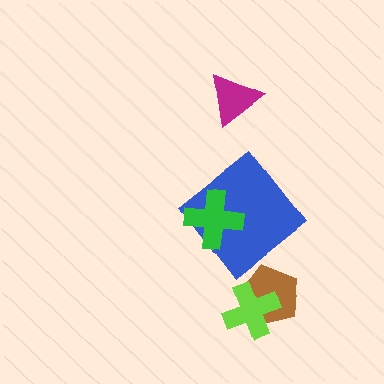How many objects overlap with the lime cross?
1 object overlaps with the lime cross.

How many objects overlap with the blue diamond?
1 object overlaps with the blue diamond.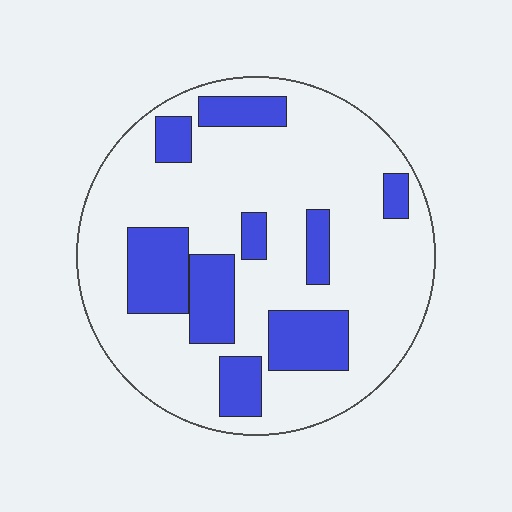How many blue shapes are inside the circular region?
9.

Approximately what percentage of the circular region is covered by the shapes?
Approximately 25%.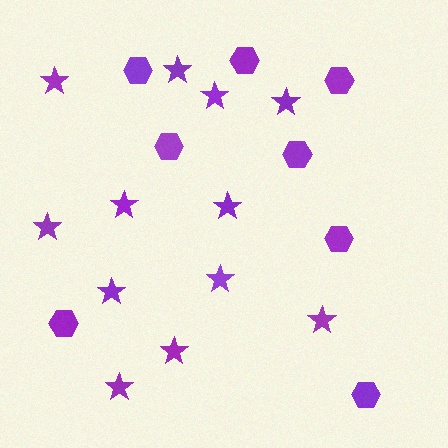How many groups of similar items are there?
There are 2 groups: one group of hexagons (8) and one group of stars (12).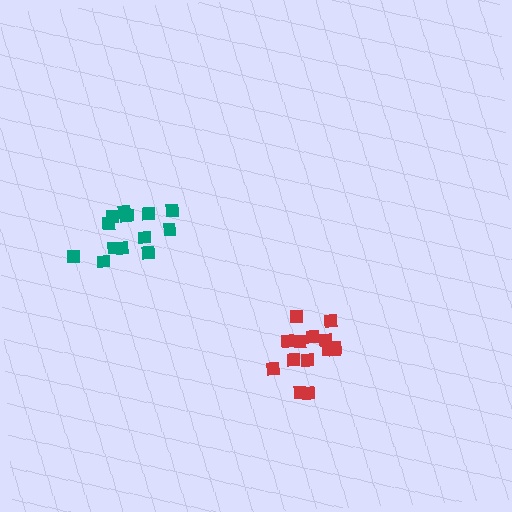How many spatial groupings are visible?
There are 2 spatial groupings.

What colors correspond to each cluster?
The clusters are colored: red, teal.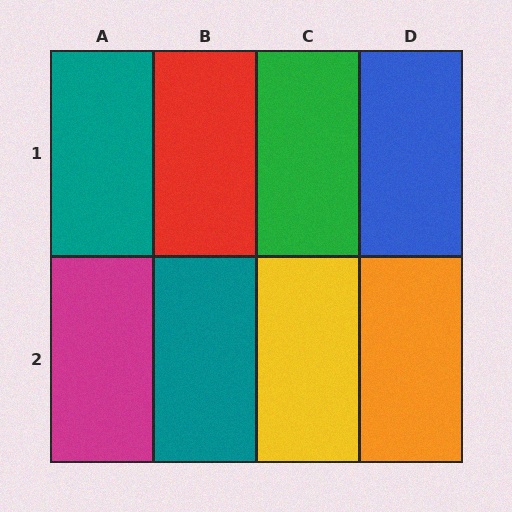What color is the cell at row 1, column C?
Green.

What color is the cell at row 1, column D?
Blue.